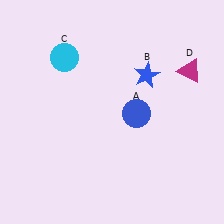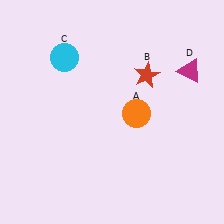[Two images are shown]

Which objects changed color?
A changed from blue to orange. B changed from blue to red.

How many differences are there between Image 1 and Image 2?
There are 2 differences between the two images.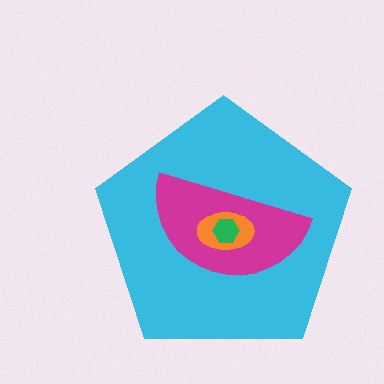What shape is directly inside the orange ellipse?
The green hexagon.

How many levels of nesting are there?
4.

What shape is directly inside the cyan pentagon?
The magenta semicircle.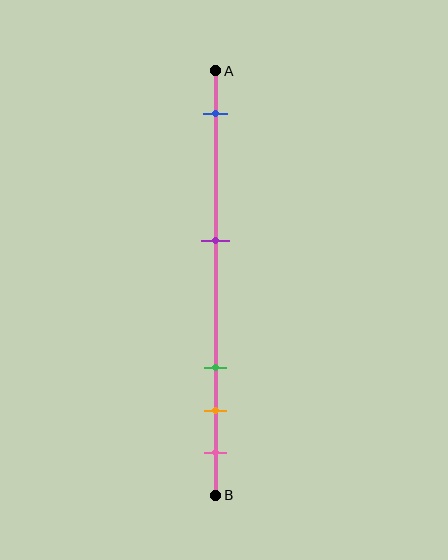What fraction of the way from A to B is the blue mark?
The blue mark is approximately 10% (0.1) of the way from A to B.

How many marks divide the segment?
There are 5 marks dividing the segment.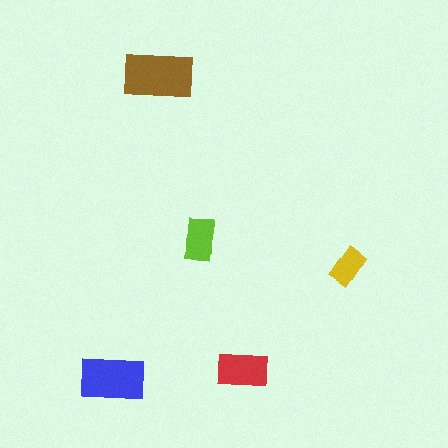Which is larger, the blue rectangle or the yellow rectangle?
The blue one.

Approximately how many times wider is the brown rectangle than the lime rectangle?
About 1.5 times wider.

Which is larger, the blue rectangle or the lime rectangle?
The blue one.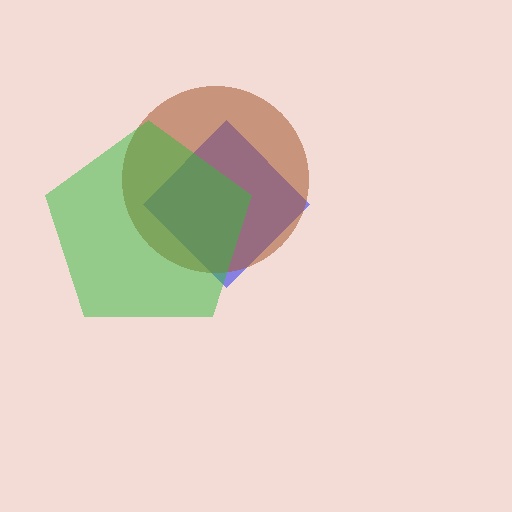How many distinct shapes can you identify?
There are 3 distinct shapes: a blue diamond, a brown circle, a green pentagon.